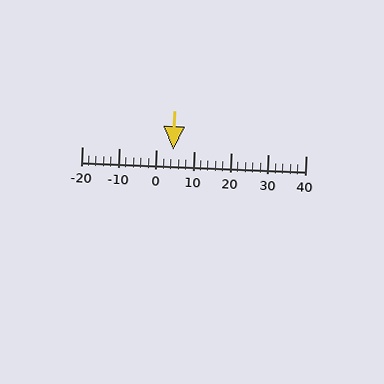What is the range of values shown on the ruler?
The ruler shows values from -20 to 40.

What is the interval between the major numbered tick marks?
The major tick marks are spaced 10 units apart.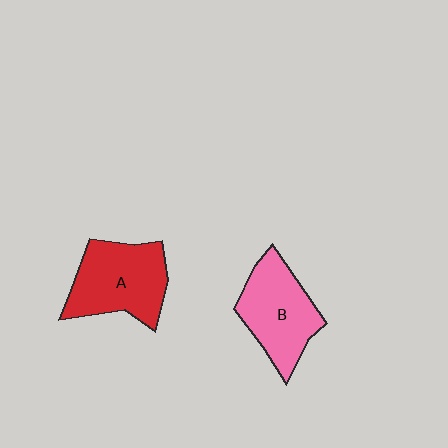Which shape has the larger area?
Shape A (red).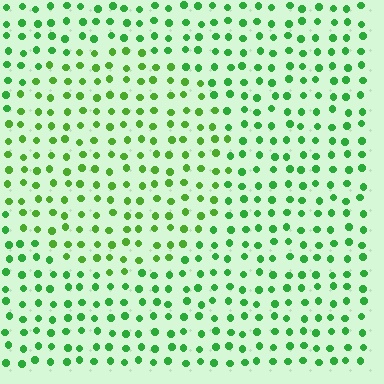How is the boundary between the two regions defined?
The boundary is defined purely by a slight shift in hue (about 22 degrees). Spacing, size, and orientation are identical on both sides.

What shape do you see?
I see a circle.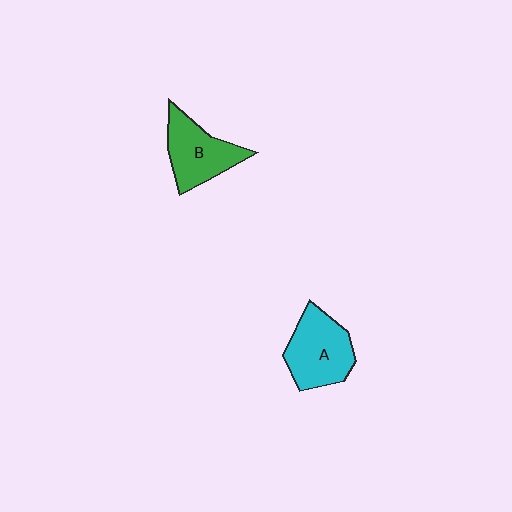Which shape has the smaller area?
Shape B (green).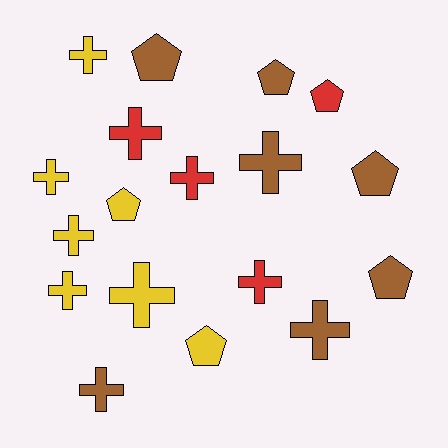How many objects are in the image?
There are 18 objects.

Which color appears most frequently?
Yellow, with 7 objects.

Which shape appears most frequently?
Cross, with 11 objects.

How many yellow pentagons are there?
There are 2 yellow pentagons.